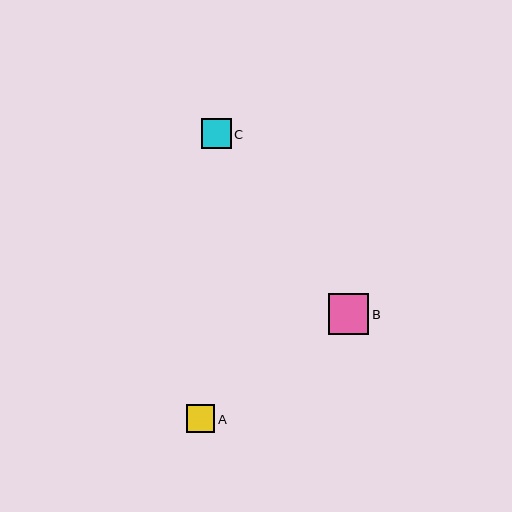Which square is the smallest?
Square A is the smallest with a size of approximately 28 pixels.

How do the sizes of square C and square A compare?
Square C and square A are approximately the same size.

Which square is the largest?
Square B is the largest with a size of approximately 41 pixels.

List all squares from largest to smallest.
From largest to smallest: B, C, A.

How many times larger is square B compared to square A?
Square B is approximately 1.4 times the size of square A.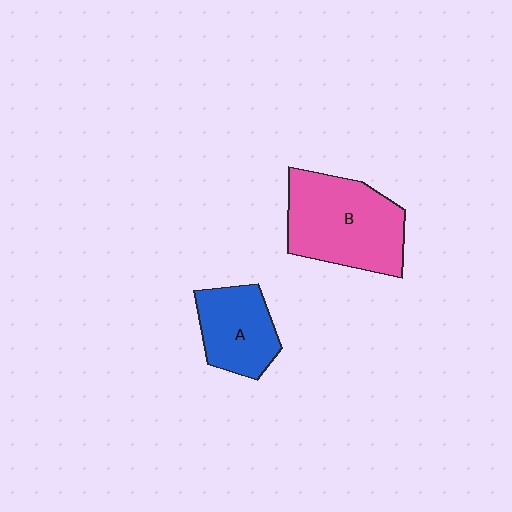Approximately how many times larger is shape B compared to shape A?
Approximately 1.6 times.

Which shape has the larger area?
Shape B (pink).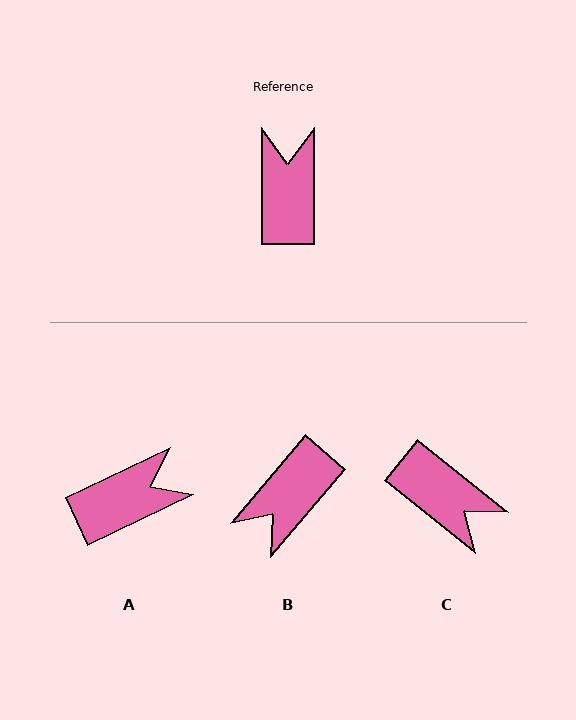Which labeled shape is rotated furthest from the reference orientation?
B, about 139 degrees away.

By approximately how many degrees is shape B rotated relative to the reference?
Approximately 139 degrees counter-clockwise.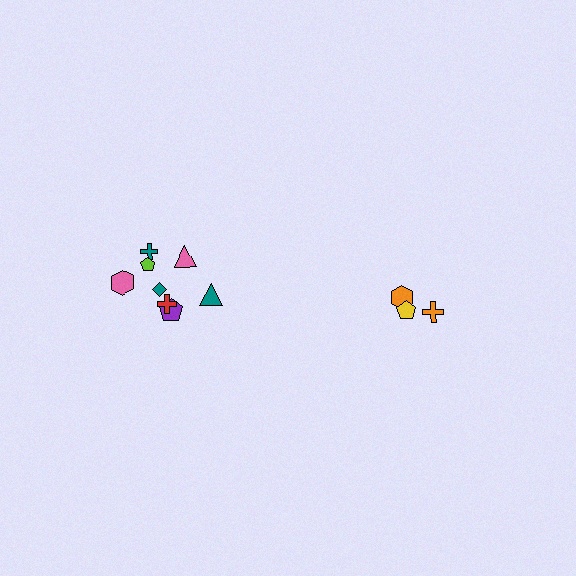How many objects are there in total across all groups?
There are 11 objects.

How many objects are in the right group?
There are 3 objects.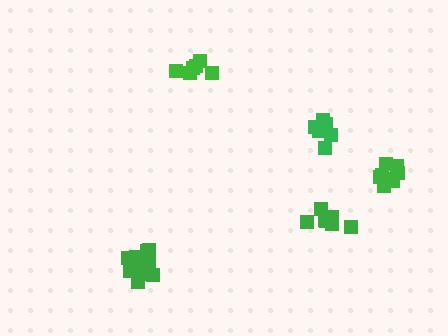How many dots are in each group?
Group 1: 6 dots, Group 2: 7 dots, Group 3: 12 dots, Group 4: 6 dots, Group 5: 9 dots (40 total).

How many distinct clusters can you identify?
There are 5 distinct clusters.